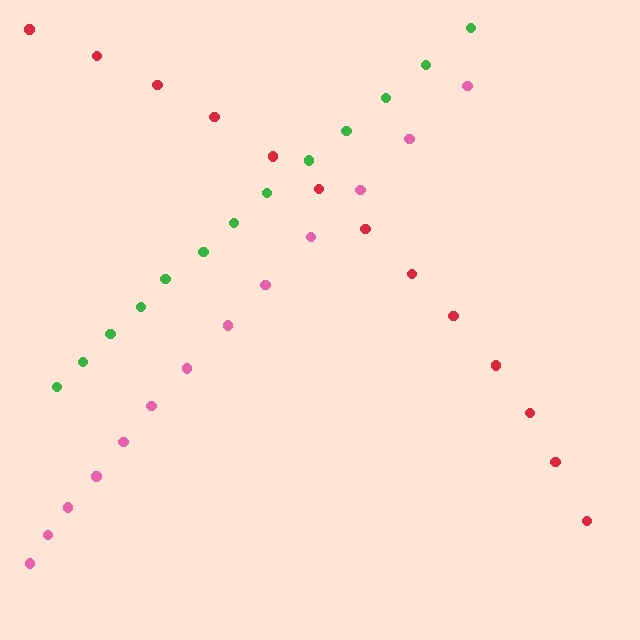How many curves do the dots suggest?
There are 3 distinct paths.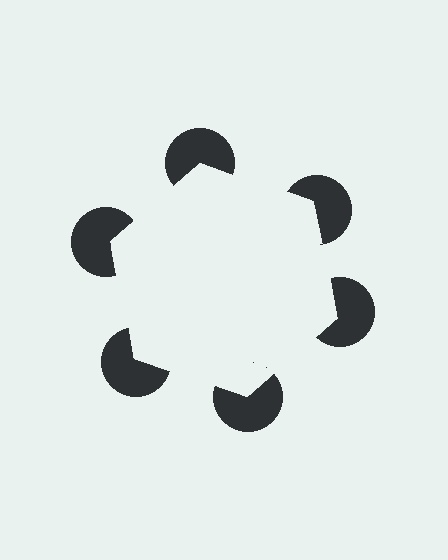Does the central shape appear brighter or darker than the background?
It typically appears slightly brighter than the background, even though no actual brightness change is drawn.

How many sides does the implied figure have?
6 sides.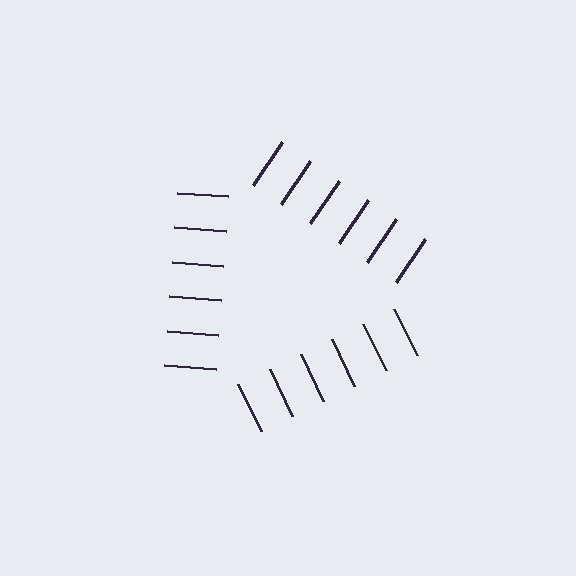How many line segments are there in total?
18 — 6 along each of the 3 edges.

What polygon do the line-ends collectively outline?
An illusory triangle — the line segments terminate on its edges but no continuous stroke is drawn.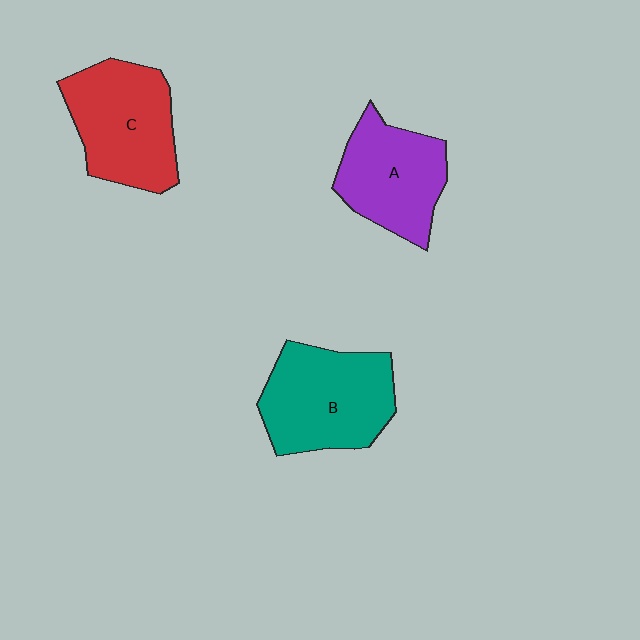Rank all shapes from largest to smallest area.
From largest to smallest: B (teal), C (red), A (purple).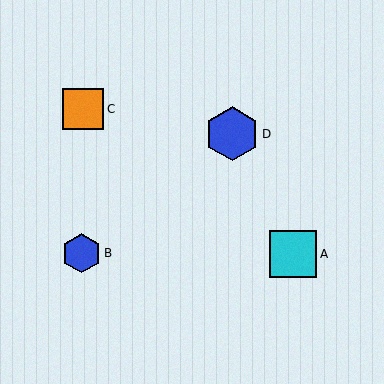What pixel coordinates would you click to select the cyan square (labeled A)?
Click at (293, 254) to select the cyan square A.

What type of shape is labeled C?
Shape C is an orange square.